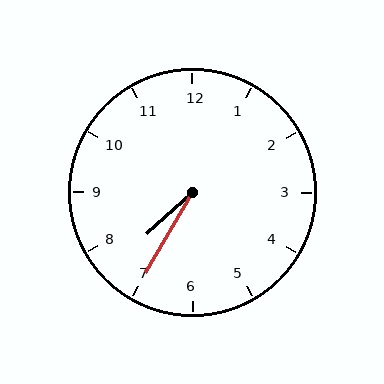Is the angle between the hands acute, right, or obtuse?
It is acute.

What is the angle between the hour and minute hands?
Approximately 18 degrees.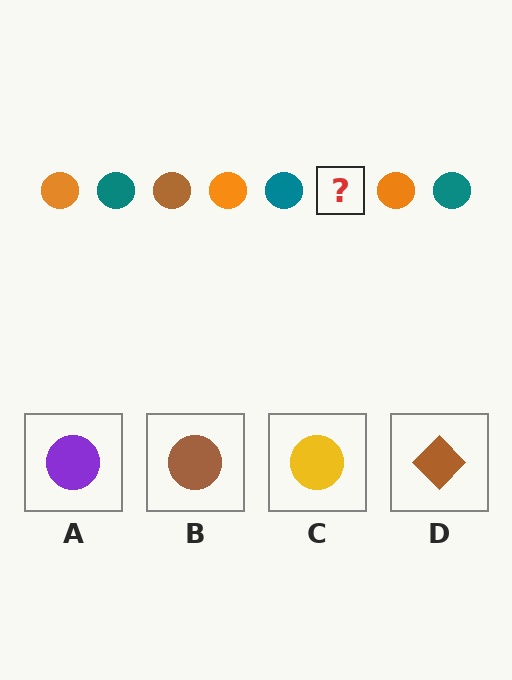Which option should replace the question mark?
Option B.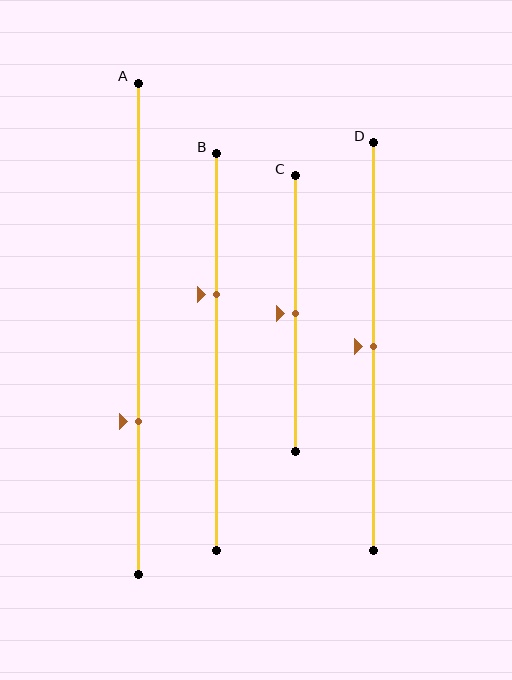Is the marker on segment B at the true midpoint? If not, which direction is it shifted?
No, the marker on segment B is shifted upward by about 15% of the segment length.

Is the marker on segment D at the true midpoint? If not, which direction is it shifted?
Yes, the marker on segment D is at the true midpoint.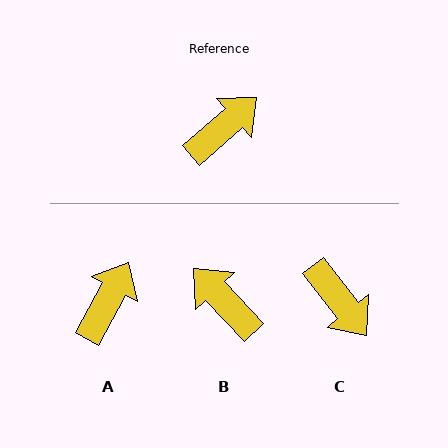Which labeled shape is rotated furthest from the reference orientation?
C, about 94 degrees away.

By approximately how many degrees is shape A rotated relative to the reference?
Approximately 20 degrees counter-clockwise.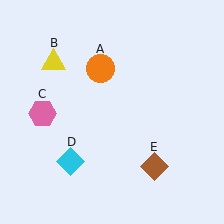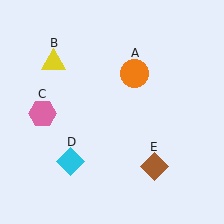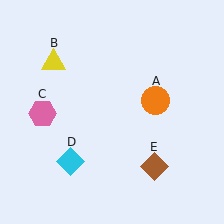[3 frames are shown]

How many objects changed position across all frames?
1 object changed position: orange circle (object A).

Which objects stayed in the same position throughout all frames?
Yellow triangle (object B) and pink hexagon (object C) and cyan diamond (object D) and brown diamond (object E) remained stationary.